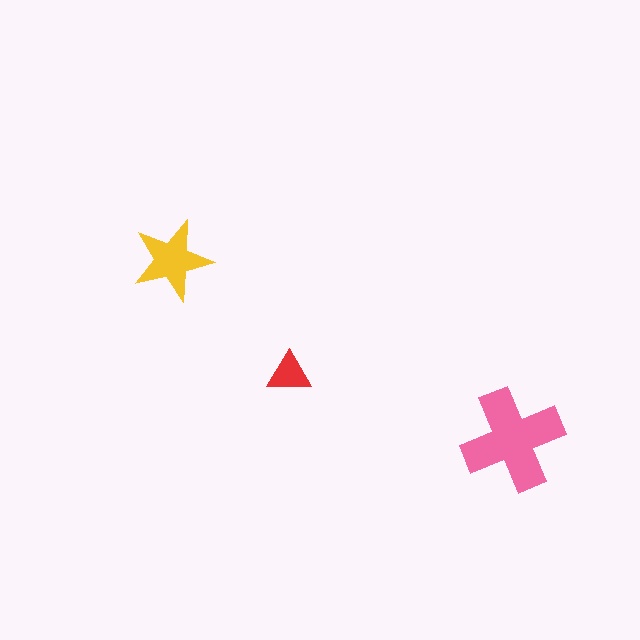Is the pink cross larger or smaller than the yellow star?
Larger.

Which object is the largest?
The pink cross.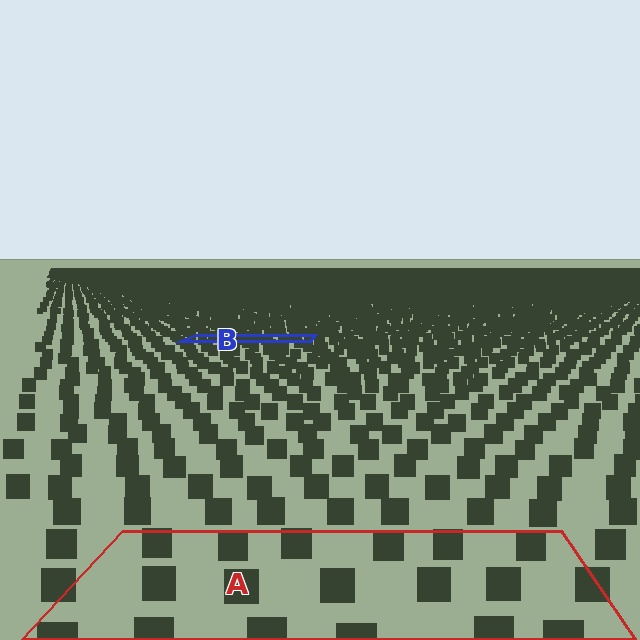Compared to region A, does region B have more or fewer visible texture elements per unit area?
Region B has more texture elements per unit area — they are packed more densely because it is farther away.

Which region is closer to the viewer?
Region A is closer. The texture elements there are larger and more spread out.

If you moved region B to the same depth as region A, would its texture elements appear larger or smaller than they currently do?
They would appear larger. At a closer depth, the same texture elements are projected at a bigger on-screen size.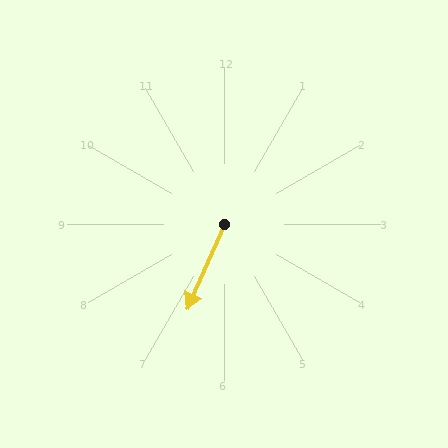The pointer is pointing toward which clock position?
Roughly 7 o'clock.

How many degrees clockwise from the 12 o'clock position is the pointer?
Approximately 204 degrees.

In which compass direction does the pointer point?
Southwest.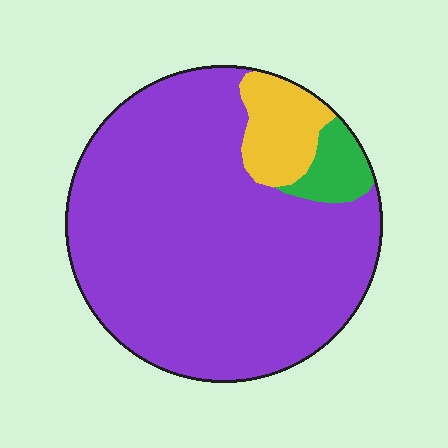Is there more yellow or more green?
Yellow.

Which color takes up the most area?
Purple, at roughly 85%.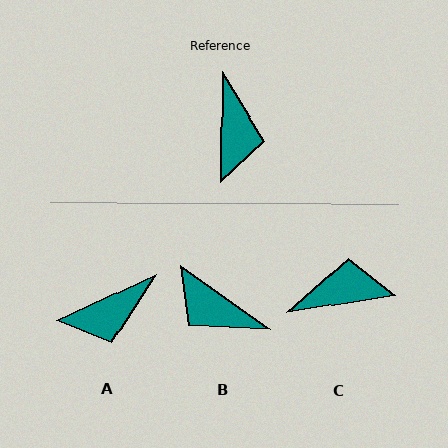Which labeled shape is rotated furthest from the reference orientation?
B, about 125 degrees away.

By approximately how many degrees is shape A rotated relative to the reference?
Approximately 65 degrees clockwise.